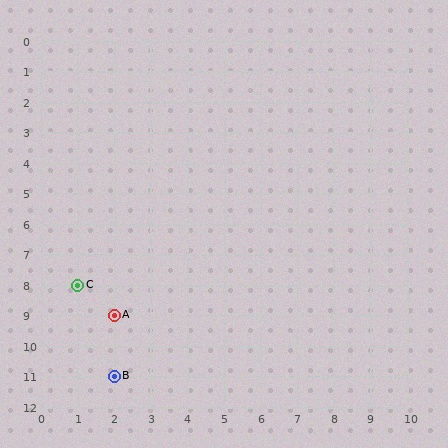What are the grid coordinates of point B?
Point B is at grid coordinates (2, 11).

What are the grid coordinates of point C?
Point C is at grid coordinates (1, 8).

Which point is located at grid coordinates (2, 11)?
Point B is at (2, 11).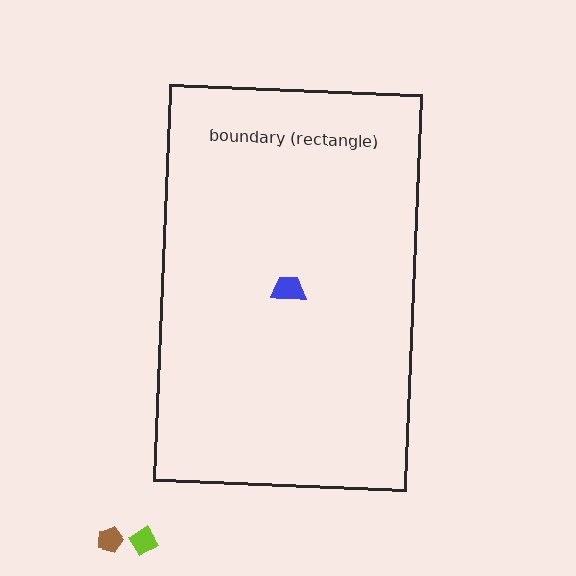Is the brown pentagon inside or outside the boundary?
Outside.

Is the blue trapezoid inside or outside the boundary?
Inside.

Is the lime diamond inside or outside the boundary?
Outside.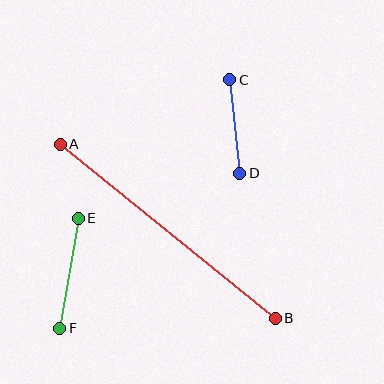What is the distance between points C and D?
The distance is approximately 94 pixels.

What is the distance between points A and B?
The distance is approximately 277 pixels.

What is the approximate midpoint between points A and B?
The midpoint is at approximately (168, 231) pixels.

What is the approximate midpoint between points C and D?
The midpoint is at approximately (235, 126) pixels.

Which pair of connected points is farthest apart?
Points A and B are farthest apart.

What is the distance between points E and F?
The distance is approximately 111 pixels.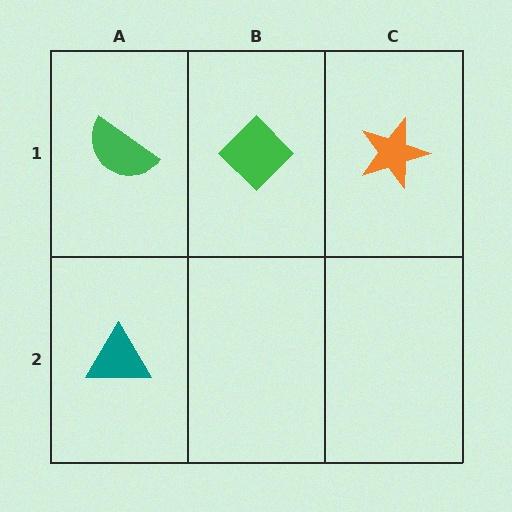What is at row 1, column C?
An orange star.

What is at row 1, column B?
A green diamond.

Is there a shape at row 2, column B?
No, that cell is empty.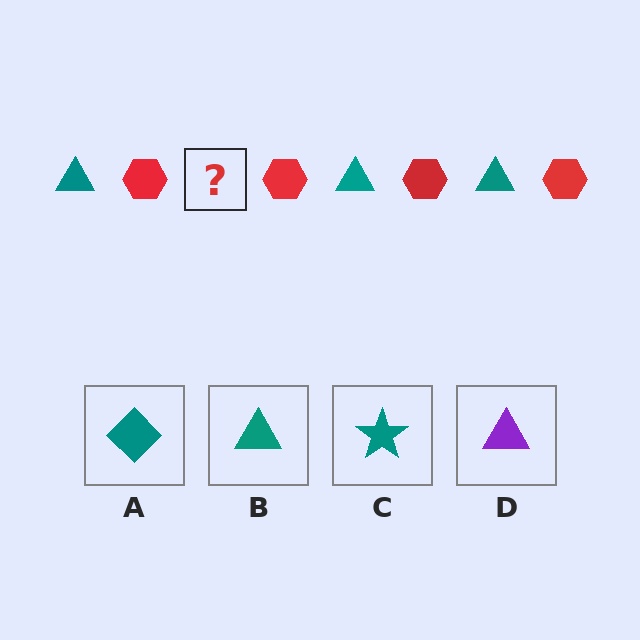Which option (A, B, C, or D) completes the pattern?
B.